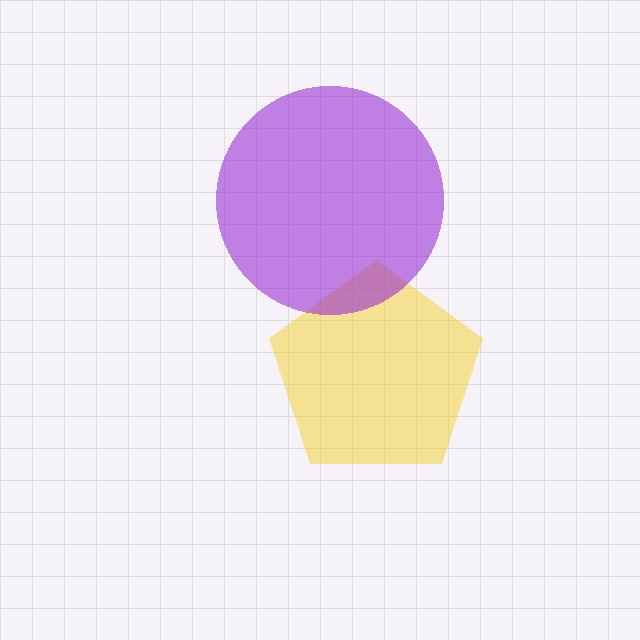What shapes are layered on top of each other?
The layered shapes are: a yellow pentagon, a purple circle.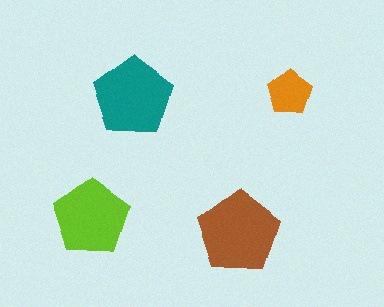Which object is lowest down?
The brown pentagon is bottommost.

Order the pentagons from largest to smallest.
the brown one, the teal one, the lime one, the orange one.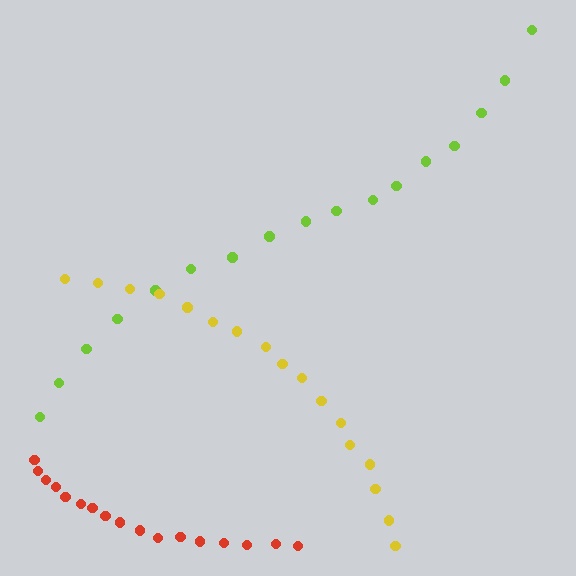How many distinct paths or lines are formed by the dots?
There are 3 distinct paths.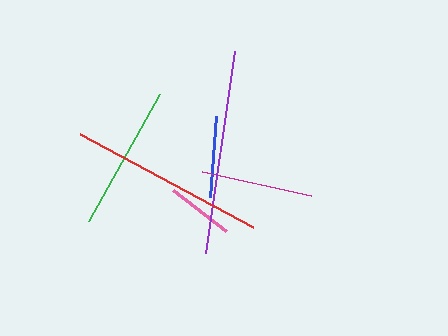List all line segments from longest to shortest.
From longest to shortest: purple, red, green, magenta, blue, pink.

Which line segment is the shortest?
The pink line is the shortest at approximately 67 pixels.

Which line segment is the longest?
The purple line is the longest at approximately 203 pixels.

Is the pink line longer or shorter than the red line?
The red line is longer than the pink line.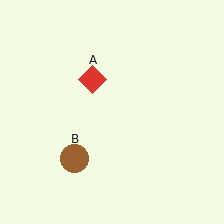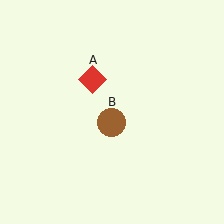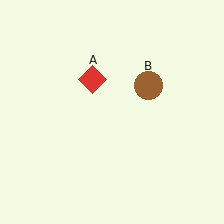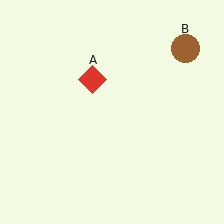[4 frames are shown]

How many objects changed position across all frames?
1 object changed position: brown circle (object B).